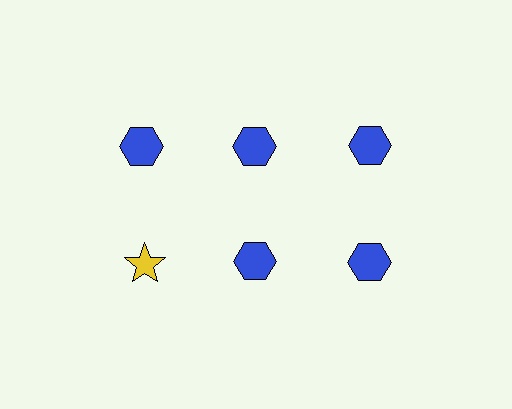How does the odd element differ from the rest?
It differs in both color (yellow instead of blue) and shape (star instead of hexagon).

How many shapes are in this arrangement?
There are 6 shapes arranged in a grid pattern.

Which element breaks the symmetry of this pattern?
The yellow star in the second row, leftmost column breaks the symmetry. All other shapes are blue hexagons.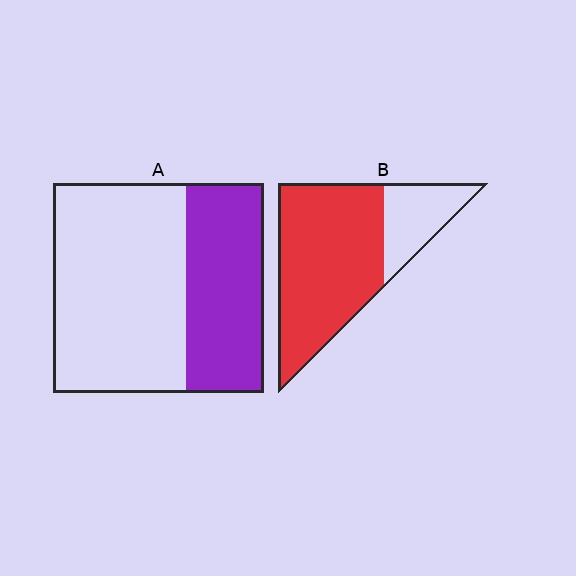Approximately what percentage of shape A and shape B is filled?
A is approximately 35% and B is approximately 75%.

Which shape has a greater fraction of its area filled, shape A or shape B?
Shape B.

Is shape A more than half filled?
No.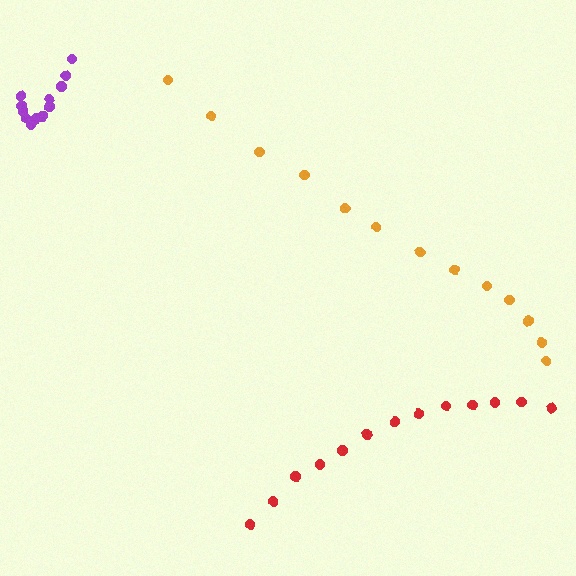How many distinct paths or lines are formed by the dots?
There are 3 distinct paths.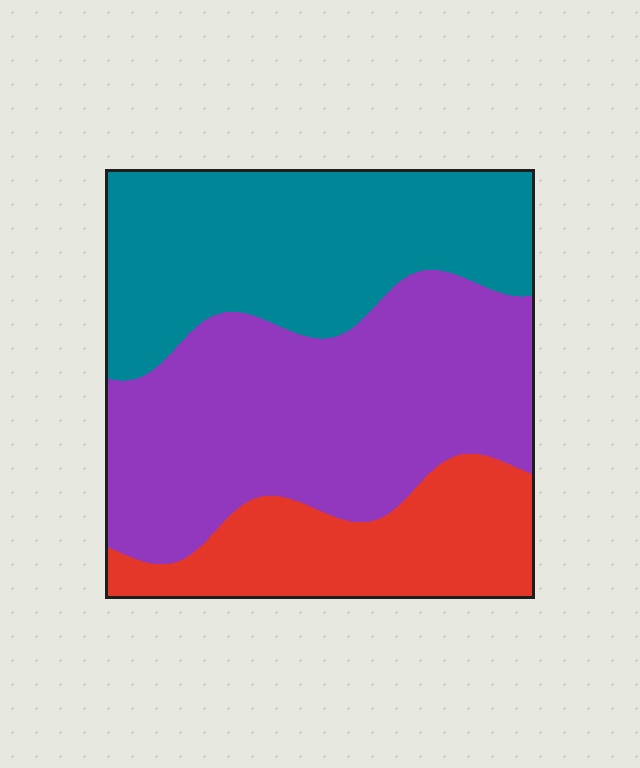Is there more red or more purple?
Purple.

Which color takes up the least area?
Red, at roughly 20%.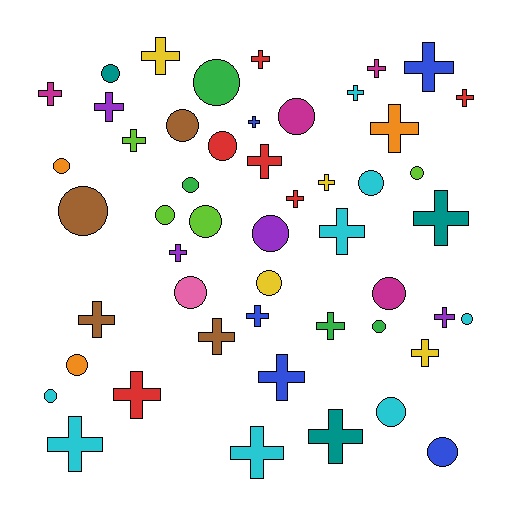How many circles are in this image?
There are 22 circles.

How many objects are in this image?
There are 50 objects.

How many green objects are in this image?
There are 4 green objects.